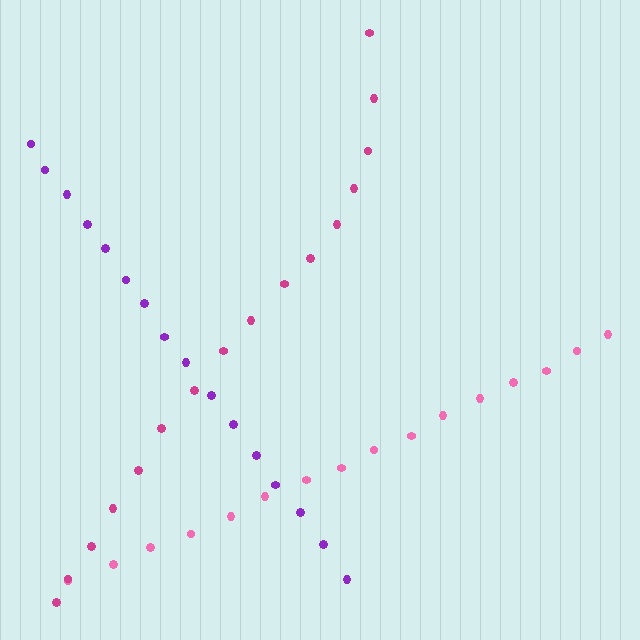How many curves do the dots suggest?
There are 3 distinct paths.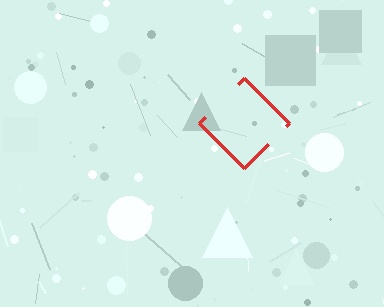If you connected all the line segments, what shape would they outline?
They would outline a diamond.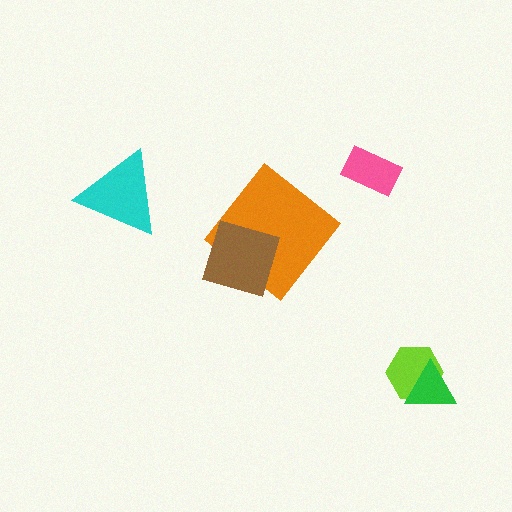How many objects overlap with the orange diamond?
1 object overlaps with the orange diamond.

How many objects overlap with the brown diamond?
1 object overlaps with the brown diamond.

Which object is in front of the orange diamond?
The brown diamond is in front of the orange diamond.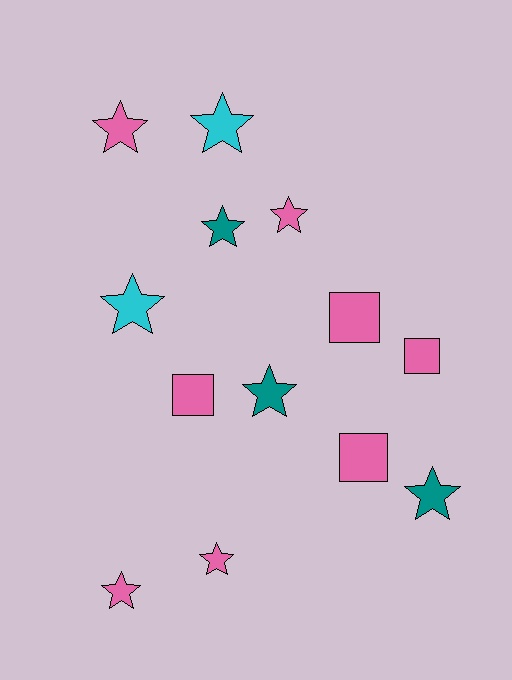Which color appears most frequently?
Pink, with 8 objects.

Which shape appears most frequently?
Star, with 9 objects.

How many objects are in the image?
There are 13 objects.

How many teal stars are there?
There are 3 teal stars.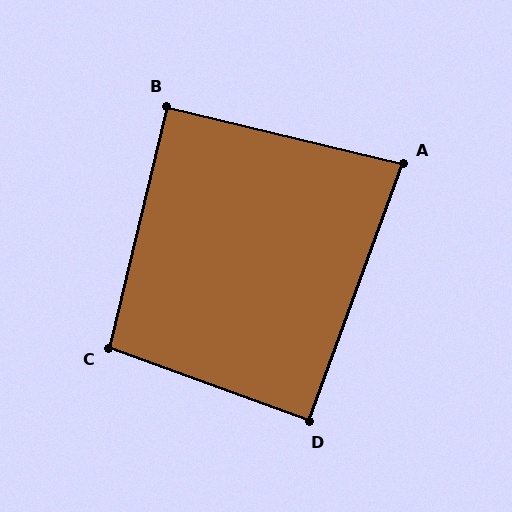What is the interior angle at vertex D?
Approximately 90 degrees (approximately right).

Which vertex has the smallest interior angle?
A, at approximately 84 degrees.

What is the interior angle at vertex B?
Approximately 90 degrees (approximately right).